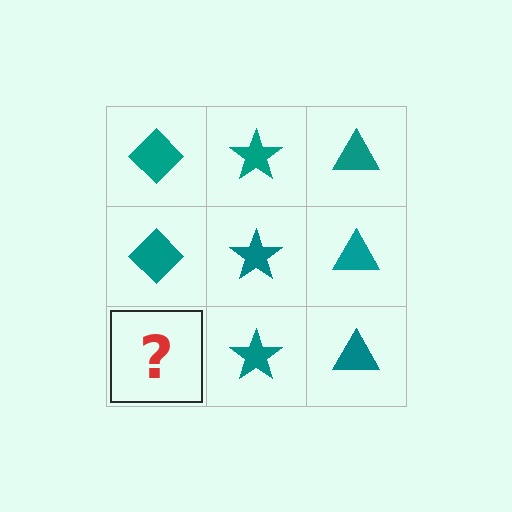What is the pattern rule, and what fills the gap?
The rule is that each column has a consistent shape. The gap should be filled with a teal diamond.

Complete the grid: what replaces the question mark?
The question mark should be replaced with a teal diamond.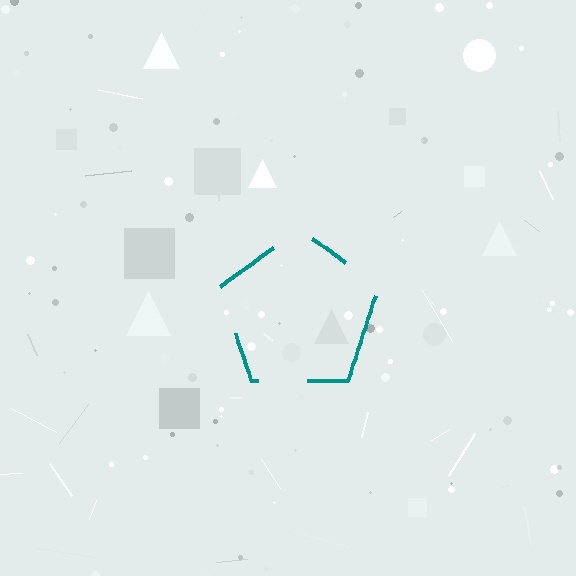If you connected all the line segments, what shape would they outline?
They would outline a pentagon.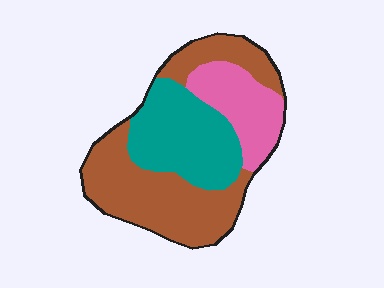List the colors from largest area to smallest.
From largest to smallest: brown, teal, pink.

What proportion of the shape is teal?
Teal takes up about one third (1/3) of the shape.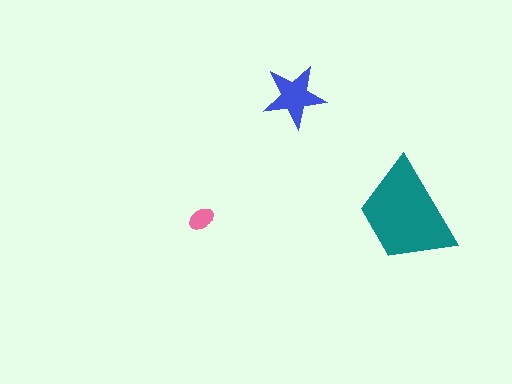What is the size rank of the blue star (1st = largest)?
2nd.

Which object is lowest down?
The pink ellipse is bottommost.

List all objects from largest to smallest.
The teal trapezoid, the blue star, the pink ellipse.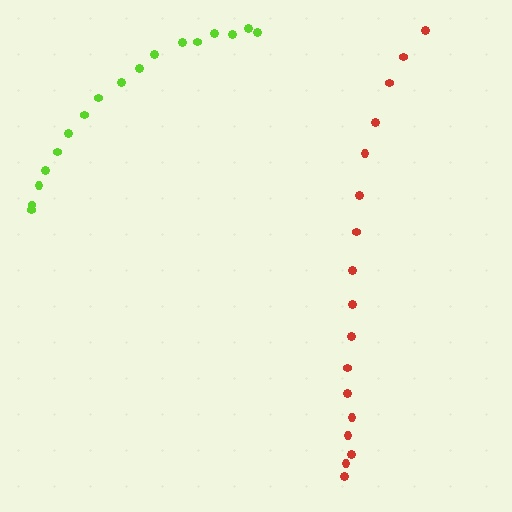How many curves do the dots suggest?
There are 2 distinct paths.